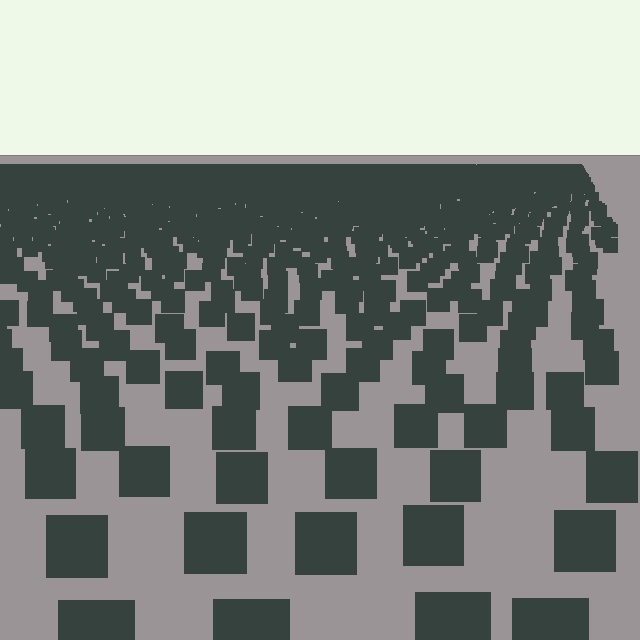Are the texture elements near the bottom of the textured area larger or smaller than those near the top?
Larger. Near the bottom, elements are closer to the viewer and appear at a bigger on-screen size.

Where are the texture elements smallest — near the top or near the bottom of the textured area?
Near the top.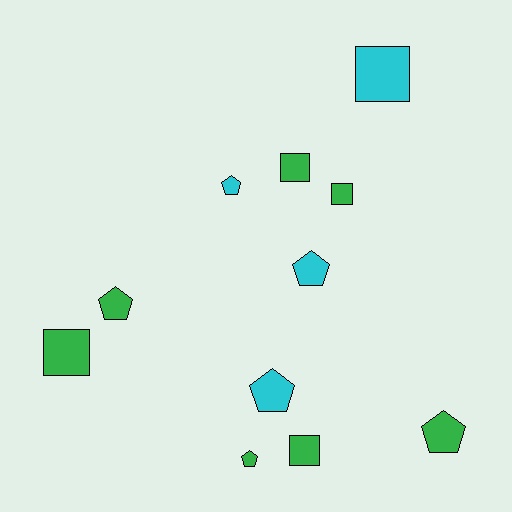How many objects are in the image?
There are 11 objects.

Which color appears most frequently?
Green, with 7 objects.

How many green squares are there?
There are 4 green squares.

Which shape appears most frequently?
Pentagon, with 6 objects.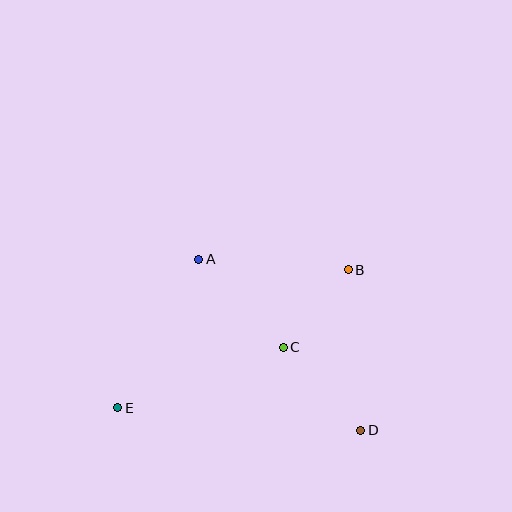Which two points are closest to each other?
Points B and C are closest to each other.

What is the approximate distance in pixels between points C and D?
The distance between C and D is approximately 113 pixels.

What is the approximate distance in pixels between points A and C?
The distance between A and C is approximately 122 pixels.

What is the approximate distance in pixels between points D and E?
The distance between D and E is approximately 244 pixels.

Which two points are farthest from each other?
Points B and E are farthest from each other.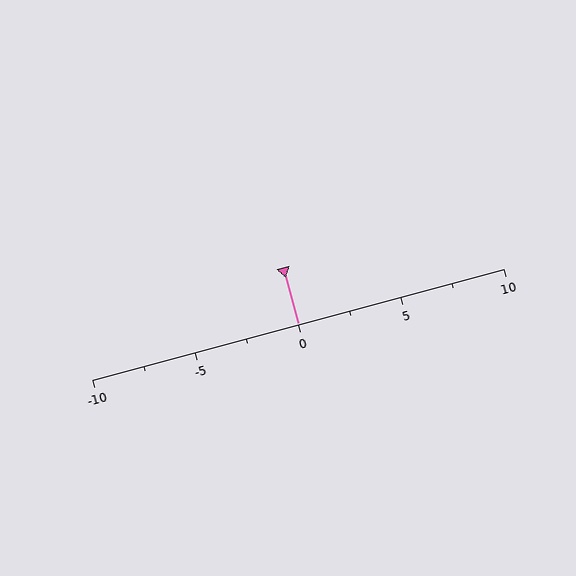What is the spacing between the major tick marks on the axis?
The major ticks are spaced 5 apart.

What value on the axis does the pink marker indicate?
The marker indicates approximately 0.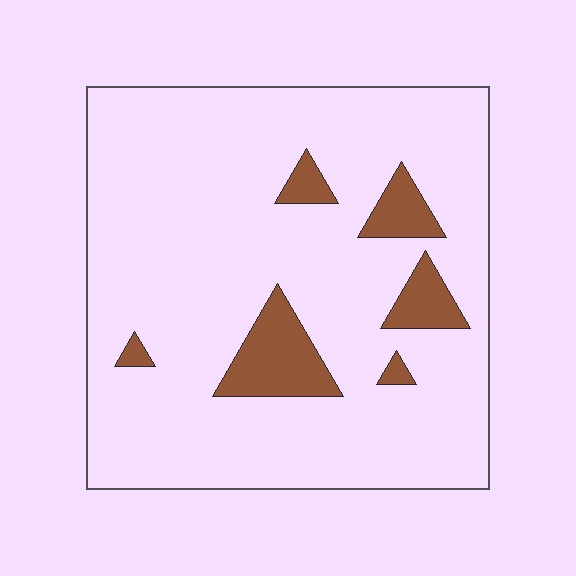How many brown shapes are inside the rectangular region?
6.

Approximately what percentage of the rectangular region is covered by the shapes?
Approximately 10%.